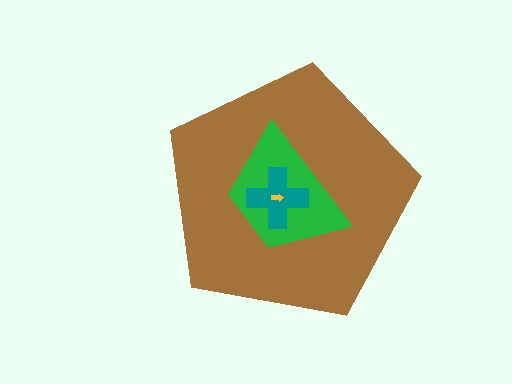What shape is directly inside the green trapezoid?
The teal cross.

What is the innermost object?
The yellow arrow.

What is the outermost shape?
The brown pentagon.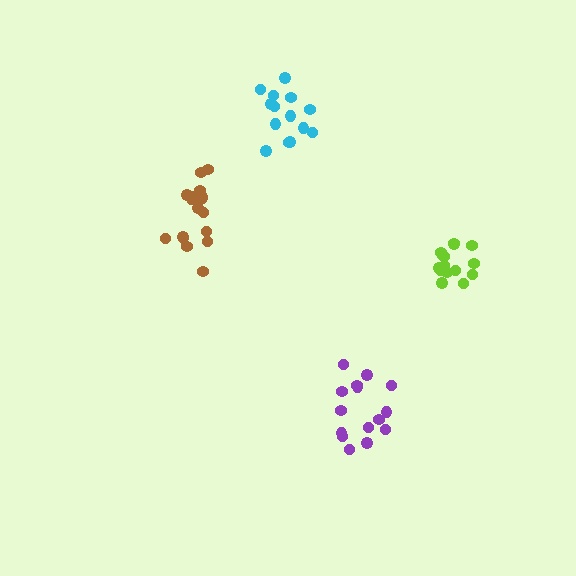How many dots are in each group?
Group 1: 15 dots, Group 2: 14 dots, Group 3: 17 dots, Group 4: 15 dots (61 total).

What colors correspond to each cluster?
The clusters are colored: lime, cyan, brown, purple.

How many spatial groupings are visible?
There are 4 spatial groupings.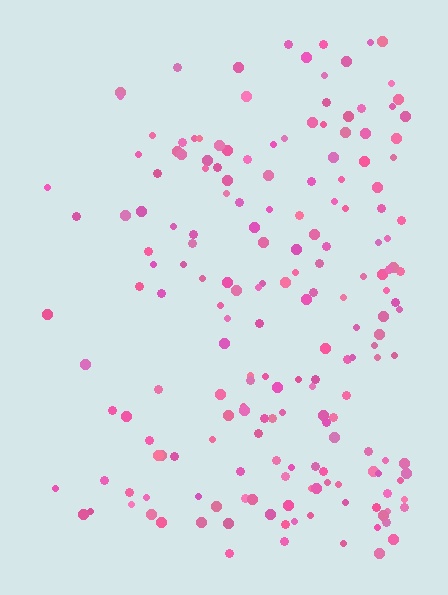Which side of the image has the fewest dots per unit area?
The left.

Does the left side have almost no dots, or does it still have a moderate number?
Still a moderate number, just noticeably fewer than the right.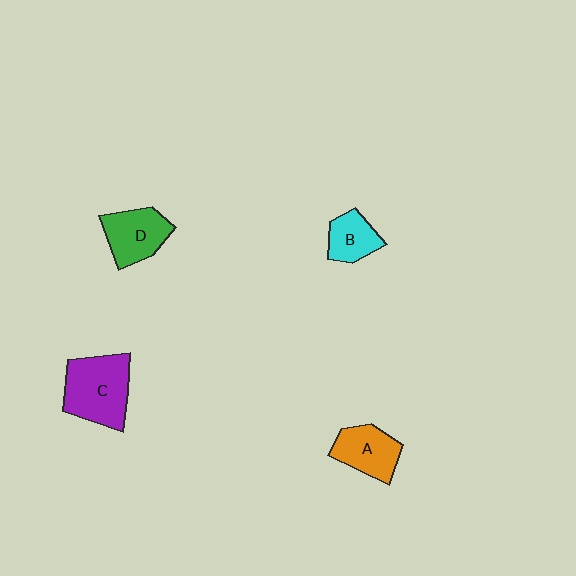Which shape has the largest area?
Shape C (purple).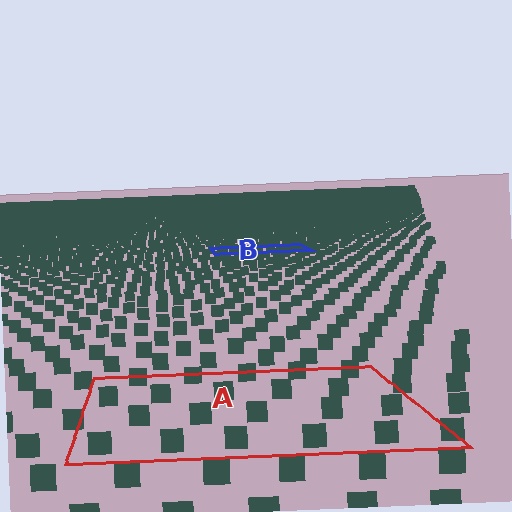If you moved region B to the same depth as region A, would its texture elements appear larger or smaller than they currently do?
They would appear larger. At a closer depth, the same texture elements are projected at a bigger on-screen size.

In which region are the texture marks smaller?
The texture marks are smaller in region B, because it is farther away.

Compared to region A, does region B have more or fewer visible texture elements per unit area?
Region B has more texture elements per unit area — they are packed more densely because it is farther away.